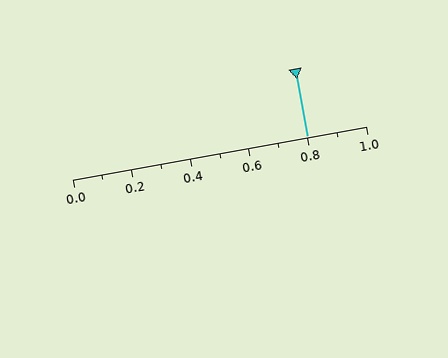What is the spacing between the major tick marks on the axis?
The major ticks are spaced 0.2 apart.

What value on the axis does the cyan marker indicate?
The marker indicates approximately 0.8.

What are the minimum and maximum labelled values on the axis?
The axis runs from 0.0 to 1.0.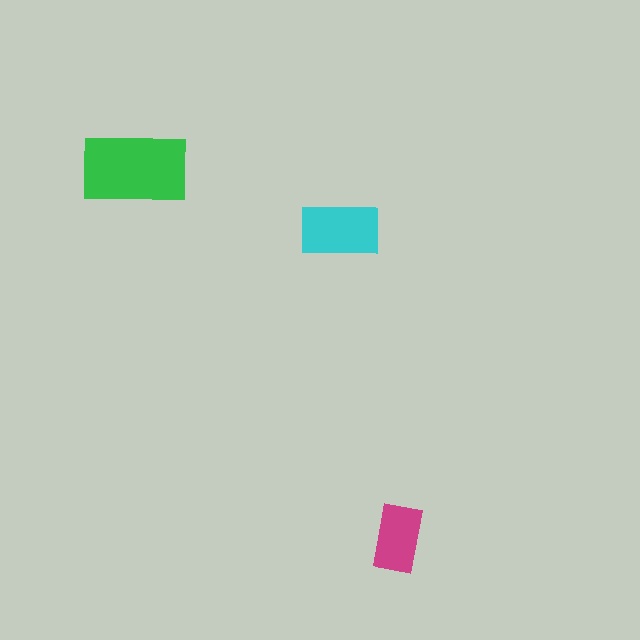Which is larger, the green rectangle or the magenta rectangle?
The green one.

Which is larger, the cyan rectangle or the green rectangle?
The green one.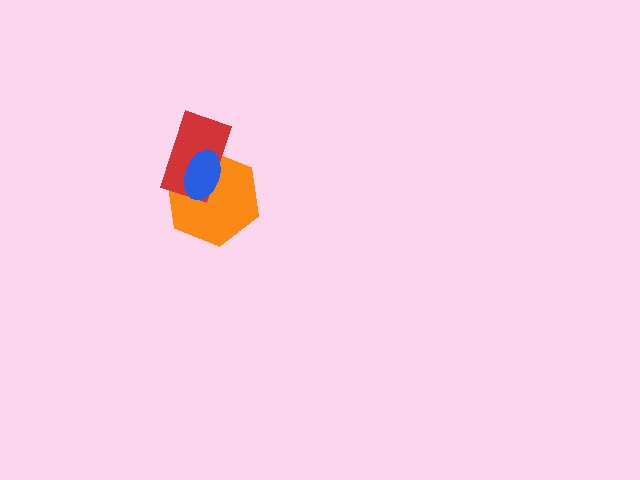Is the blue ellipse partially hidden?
No, no other shape covers it.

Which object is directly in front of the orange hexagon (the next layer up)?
The red rectangle is directly in front of the orange hexagon.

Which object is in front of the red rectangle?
The blue ellipse is in front of the red rectangle.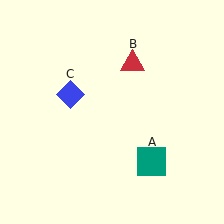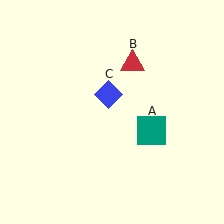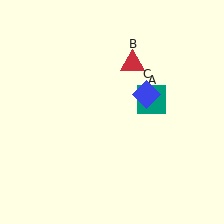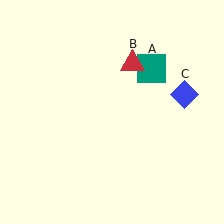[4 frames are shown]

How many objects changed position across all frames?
2 objects changed position: teal square (object A), blue diamond (object C).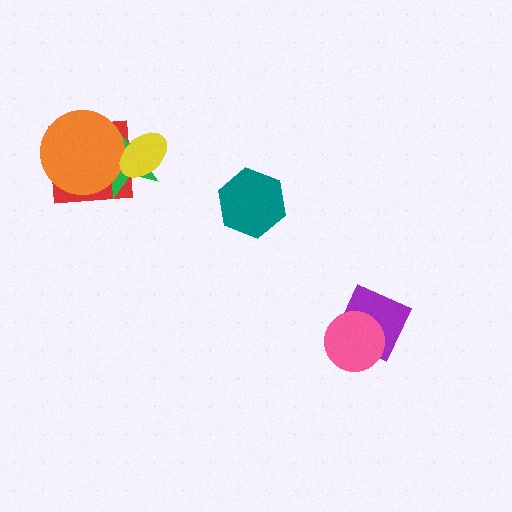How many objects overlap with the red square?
3 objects overlap with the red square.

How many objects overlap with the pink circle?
1 object overlaps with the pink circle.